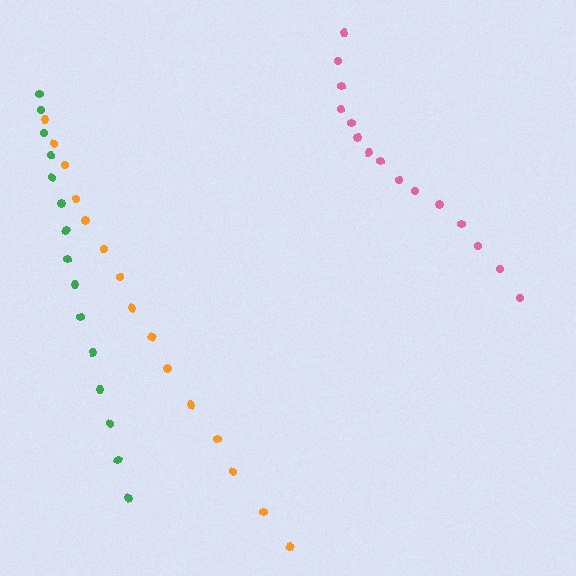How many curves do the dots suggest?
There are 3 distinct paths.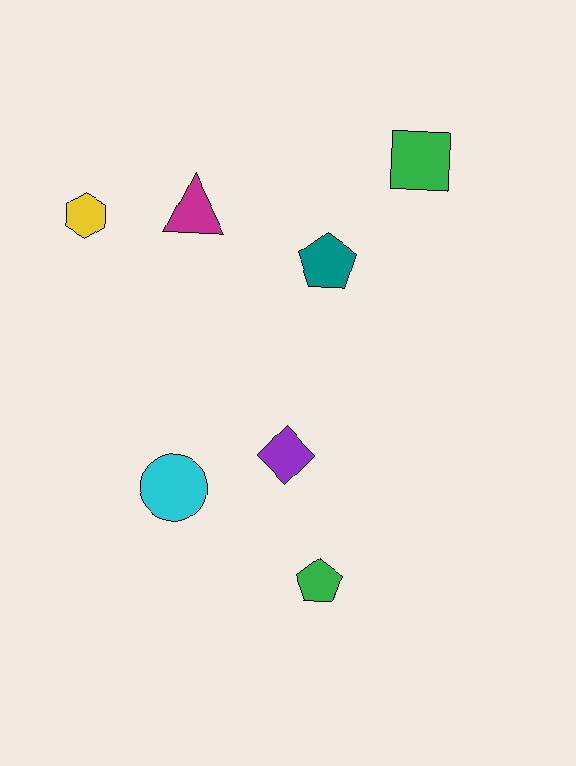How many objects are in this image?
There are 7 objects.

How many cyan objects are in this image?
There is 1 cyan object.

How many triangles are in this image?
There is 1 triangle.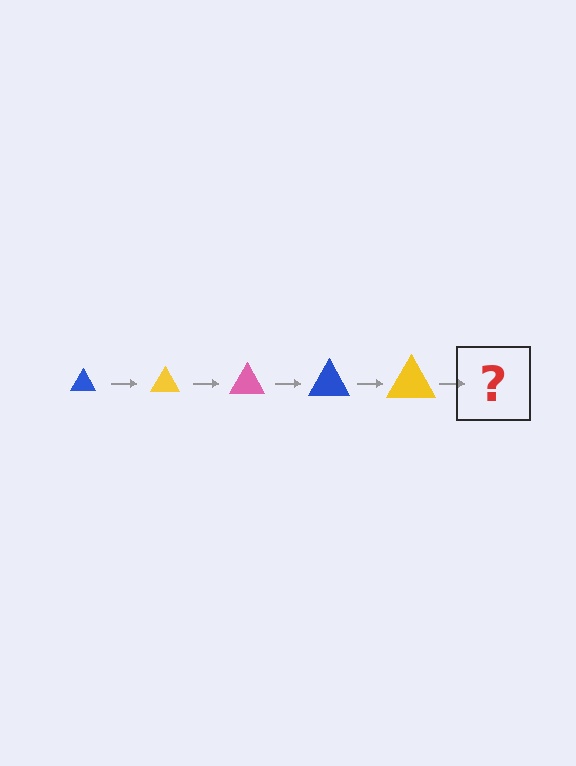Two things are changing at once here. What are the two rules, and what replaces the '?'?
The two rules are that the triangle grows larger each step and the color cycles through blue, yellow, and pink. The '?' should be a pink triangle, larger than the previous one.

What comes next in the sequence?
The next element should be a pink triangle, larger than the previous one.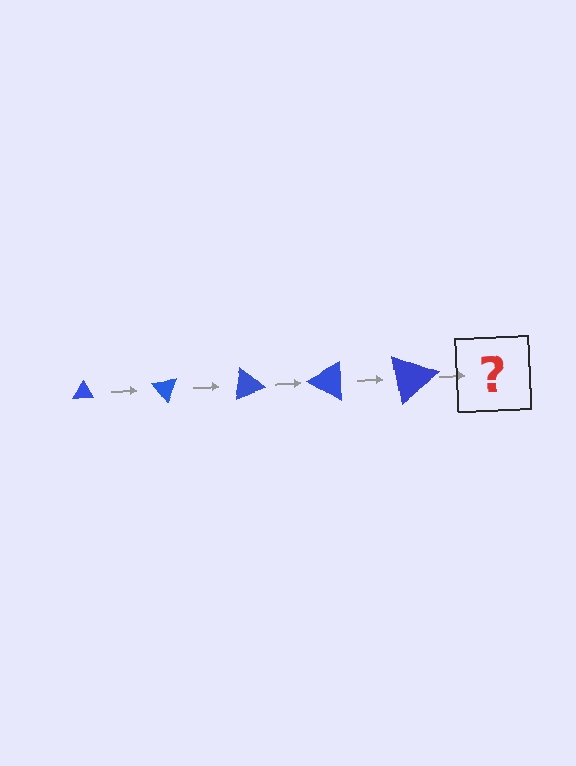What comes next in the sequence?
The next element should be a triangle, larger than the previous one and rotated 250 degrees from the start.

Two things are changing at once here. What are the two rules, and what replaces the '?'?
The two rules are that the triangle grows larger each step and it rotates 50 degrees each step. The '?' should be a triangle, larger than the previous one and rotated 250 degrees from the start.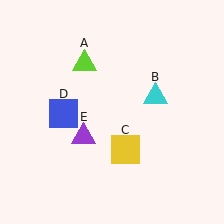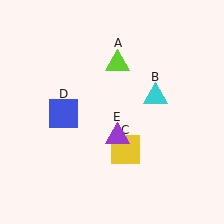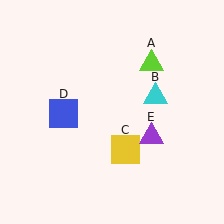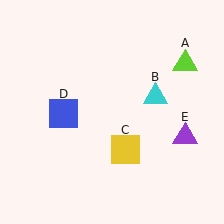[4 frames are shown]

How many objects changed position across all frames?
2 objects changed position: lime triangle (object A), purple triangle (object E).